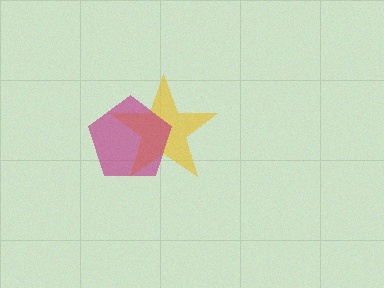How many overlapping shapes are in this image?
There are 2 overlapping shapes in the image.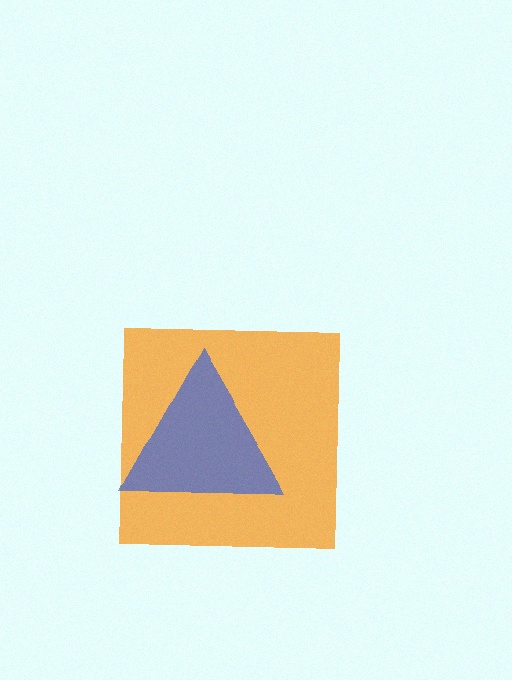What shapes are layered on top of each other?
The layered shapes are: an orange square, a blue triangle.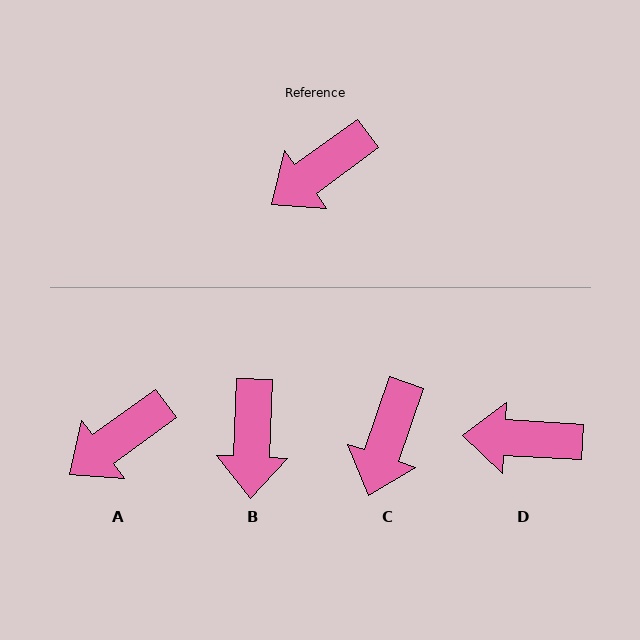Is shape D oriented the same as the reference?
No, it is off by about 39 degrees.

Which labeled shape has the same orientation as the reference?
A.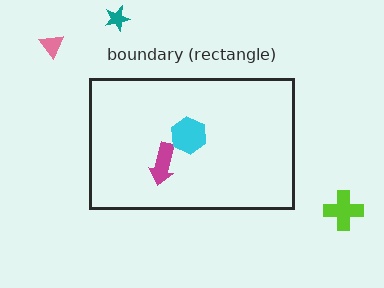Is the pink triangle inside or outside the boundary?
Outside.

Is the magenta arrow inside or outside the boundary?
Inside.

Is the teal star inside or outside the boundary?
Outside.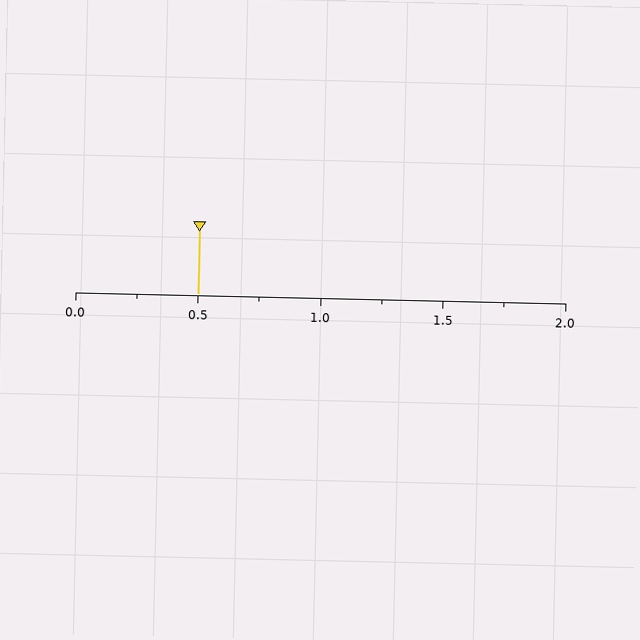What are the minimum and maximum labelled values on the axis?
The axis runs from 0.0 to 2.0.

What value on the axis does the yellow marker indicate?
The marker indicates approximately 0.5.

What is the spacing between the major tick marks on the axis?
The major ticks are spaced 0.5 apart.